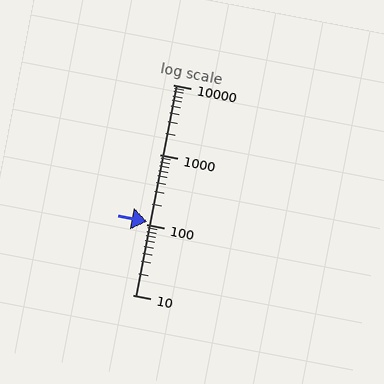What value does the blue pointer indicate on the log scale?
The pointer indicates approximately 110.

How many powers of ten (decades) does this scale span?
The scale spans 3 decades, from 10 to 10000.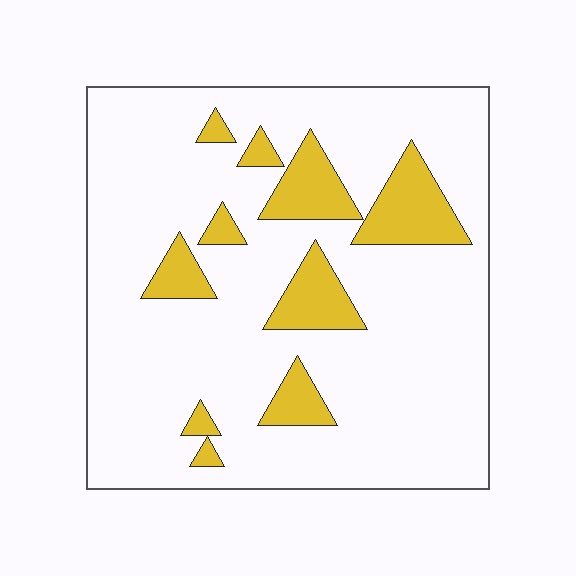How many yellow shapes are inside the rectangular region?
10.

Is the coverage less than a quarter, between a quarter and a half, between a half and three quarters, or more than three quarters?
Less than a quarter.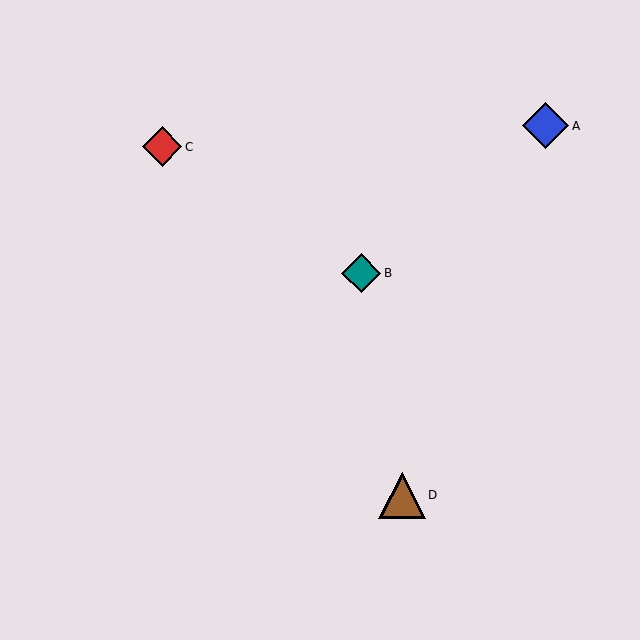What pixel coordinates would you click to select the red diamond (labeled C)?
Click at (162, 147) to select the red diamond C.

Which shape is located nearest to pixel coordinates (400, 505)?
The brown triangle (labeled D) at (402, 495) is nearest to that location.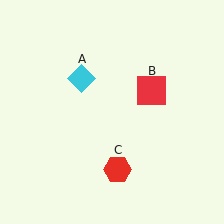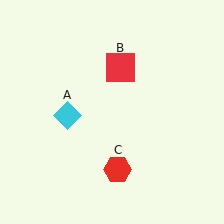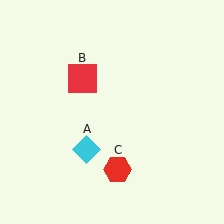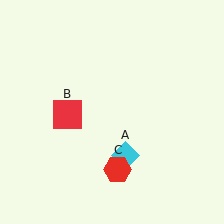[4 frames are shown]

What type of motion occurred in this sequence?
The cyan diamond (object A), red square (object B) rotated counterclockwise around the center of the scene.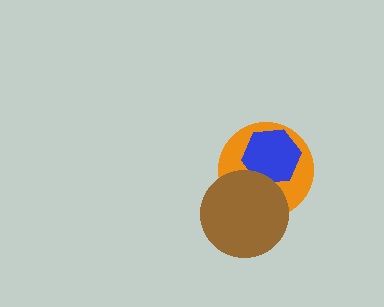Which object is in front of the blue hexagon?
The brown circle is in front of the blue hexagon.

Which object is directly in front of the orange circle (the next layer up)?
The blue hexagon is directly in front of the orange circle.